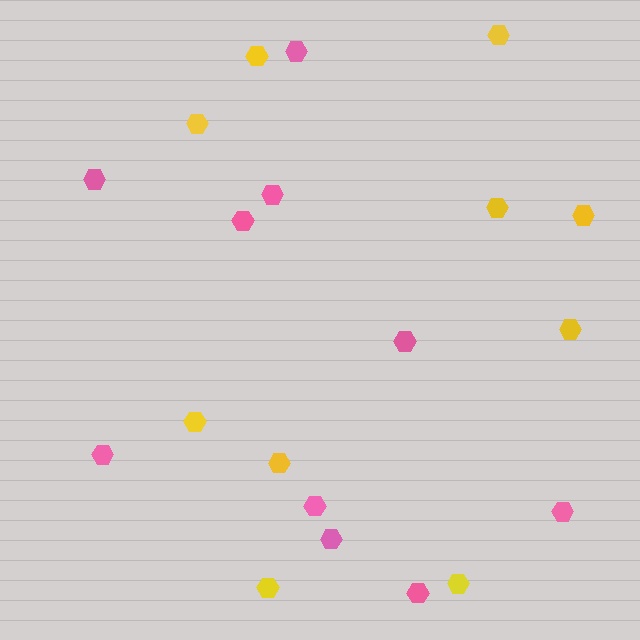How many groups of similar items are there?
There are 2 groups: one group of yellow hexagons (10) and one group of pink hexagons (10).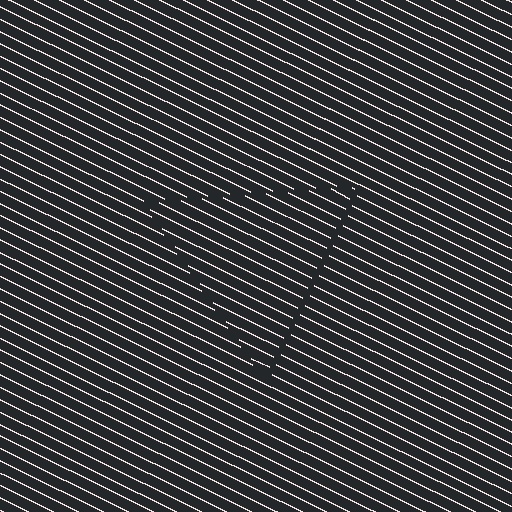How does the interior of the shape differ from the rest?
The interior of the shape contains the same grating, shifted by half a period — the contour is defined by the phase discontinuity where line-ends from the inner and outer gratings abut.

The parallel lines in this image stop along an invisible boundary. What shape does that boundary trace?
An illusory triangle. The interior of the shape contains the same grating, shifted by half a period — the contour is defined by the phase discontinuity where line-ends from the inner and outer gratings abut.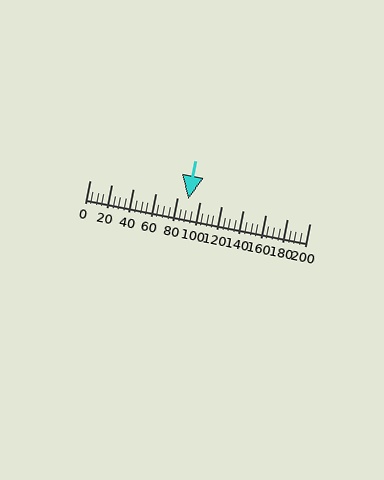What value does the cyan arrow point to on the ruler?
The cyan arrow points to approximately 90.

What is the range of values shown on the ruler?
The ruler shows values from 0 to 200.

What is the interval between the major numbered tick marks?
The major tick marks are spaced 20 units apart.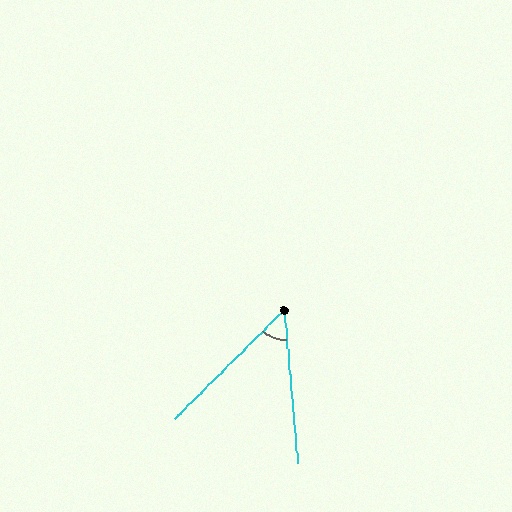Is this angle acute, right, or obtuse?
It is acute.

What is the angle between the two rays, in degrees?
Approximately 50 degrees.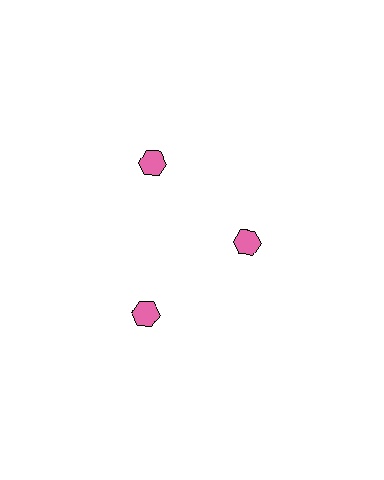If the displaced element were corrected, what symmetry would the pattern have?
It would have 3-fold rotational symmetry — the pattern would map onto itself every 120 degrees.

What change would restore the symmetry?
The symmetry would be restored by moving it outward, back onto the ring so that all 3 hexagons sit at equal angles and equal distance from the center.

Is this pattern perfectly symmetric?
No. The 3 pink hexagons are arranged in a ring, but one element near the 3 o'clock position is pulled inward toward the center, breaking the 3-fold rotational symmetry.